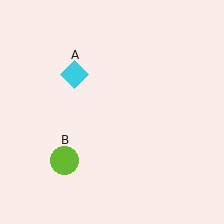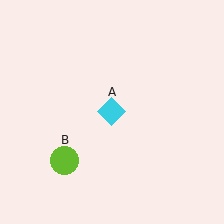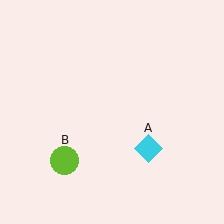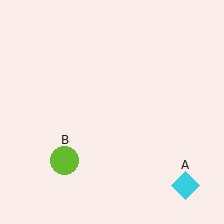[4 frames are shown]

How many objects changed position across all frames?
1 object changed position: cyan diamond (object A).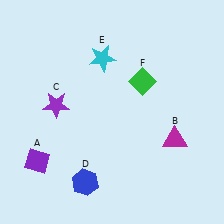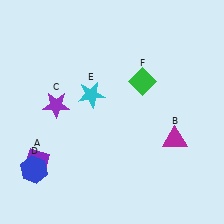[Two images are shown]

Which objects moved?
The objects that moved are: the blue hexagon (D), the cyan star (E).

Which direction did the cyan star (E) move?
The cyan star (E) moved down.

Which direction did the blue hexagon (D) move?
The blue hexagon (D) moved left.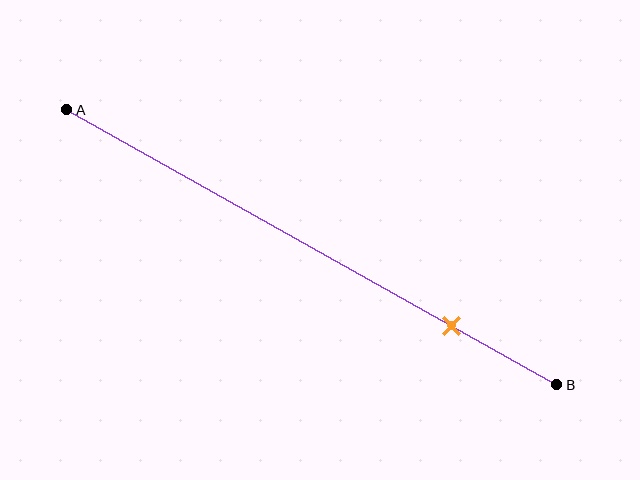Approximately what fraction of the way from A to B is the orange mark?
The orange mark is approximately 80% of the way from A to B.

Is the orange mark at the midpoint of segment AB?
No, the mark is at about 80% from A, not at the 50% midpoint.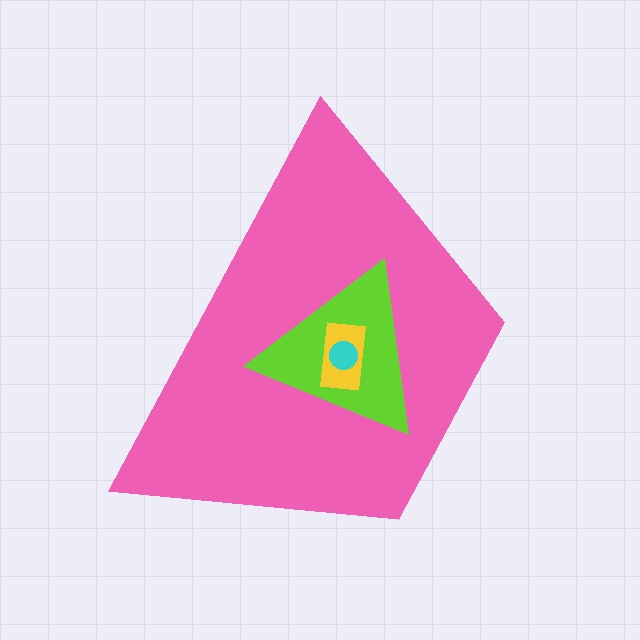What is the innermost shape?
The cyan circle.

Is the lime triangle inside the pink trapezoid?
Yes.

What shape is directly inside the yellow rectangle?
The cyan circle.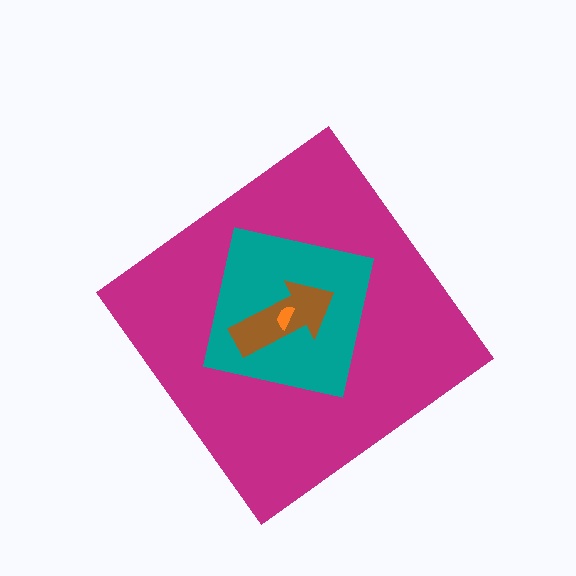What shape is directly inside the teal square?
The brown arrow.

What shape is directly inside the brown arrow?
The orange semicircle.